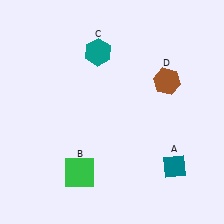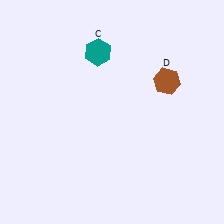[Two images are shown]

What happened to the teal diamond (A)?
The teal diamond (A) was removed in Image 2. It was in the bottom-right area of Image 1.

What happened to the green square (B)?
The green square (B) was removed in Image 2. It was in the bottom-left area of Image 1.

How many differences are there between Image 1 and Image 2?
There are 2 differences between the two images.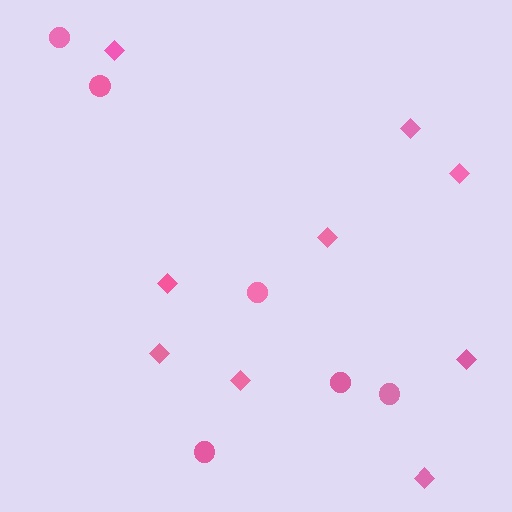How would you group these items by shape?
There are 2 groups: one group of circles (6) and one group of diamonds (9).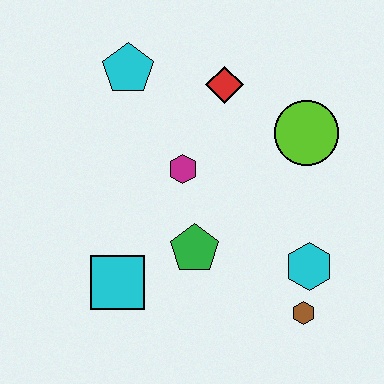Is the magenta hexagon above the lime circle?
No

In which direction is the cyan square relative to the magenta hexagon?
The cyan square is below the magenta hexagon.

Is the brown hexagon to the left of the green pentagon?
No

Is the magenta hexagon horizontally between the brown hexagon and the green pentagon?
No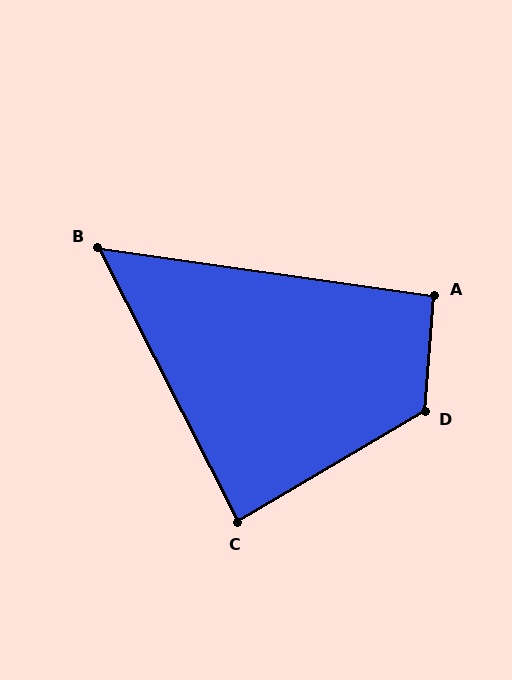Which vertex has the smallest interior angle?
B, at approximately 55 degrees.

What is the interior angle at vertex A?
Approximately 94 degrees (approximately right).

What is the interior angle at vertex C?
Approximately 86 degrees (approximately right).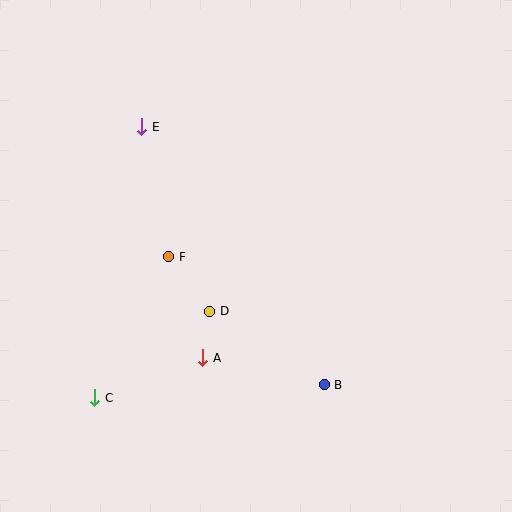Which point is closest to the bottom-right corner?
Point B is closest to the bottom-right corner.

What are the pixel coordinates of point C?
Point C is at (95, 398).